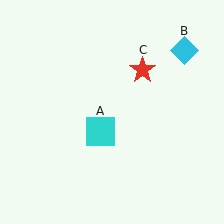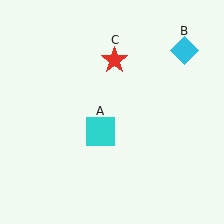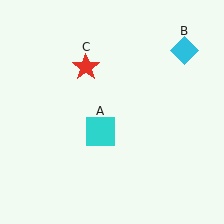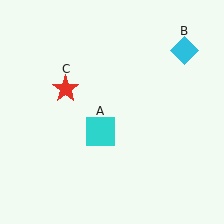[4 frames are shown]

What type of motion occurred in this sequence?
The red star (object C) rotated counterclockwise around the center of the scene.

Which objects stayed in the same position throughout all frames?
Cyan square (object A) and cyan diamond (object B) remained stationary.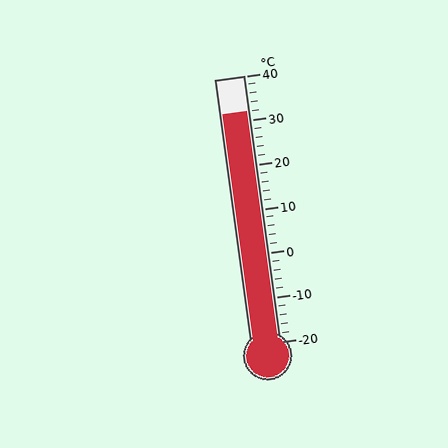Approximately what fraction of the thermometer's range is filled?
The thermometer is filled to approximately 85% of its range.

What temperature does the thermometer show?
The thermometer shows approximately 32°C.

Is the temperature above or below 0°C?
The temperature is above 0°C.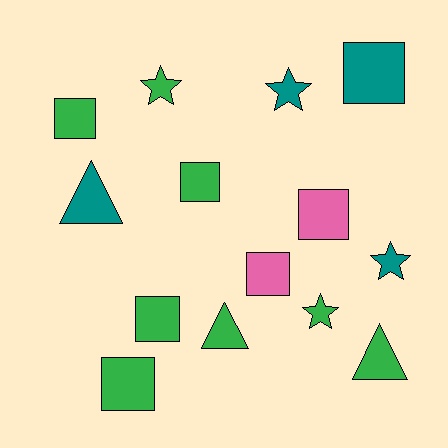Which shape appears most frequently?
Square, with 7 objects.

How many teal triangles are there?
There is 1 teal triangle.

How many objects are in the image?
There are 14 objects.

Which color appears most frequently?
Green, with 8 objects.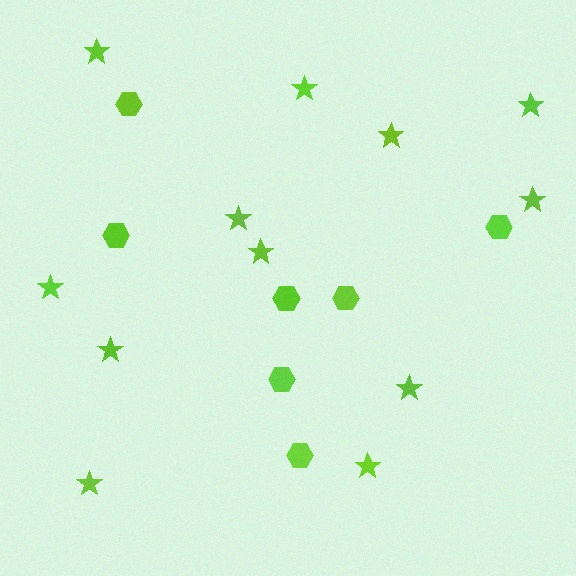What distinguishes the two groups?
There are 2 groups: one group of hexagons (7) and one group of stars (12).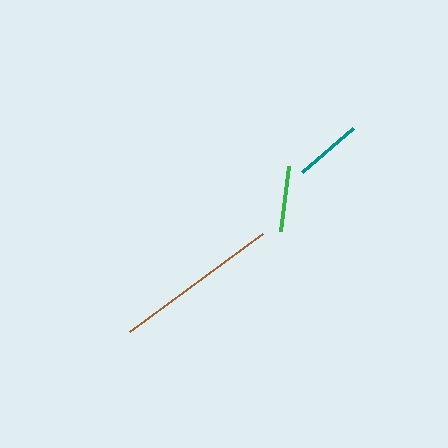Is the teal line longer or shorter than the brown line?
The brown line is longer than the teal line.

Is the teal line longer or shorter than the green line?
The teal line is longer than the green line.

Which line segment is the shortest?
The green line is the shortest at approximately 65 pixels.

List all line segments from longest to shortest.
From longest to shortest: brown, teal, green.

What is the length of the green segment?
The green segment is approximately 65 pixels long.